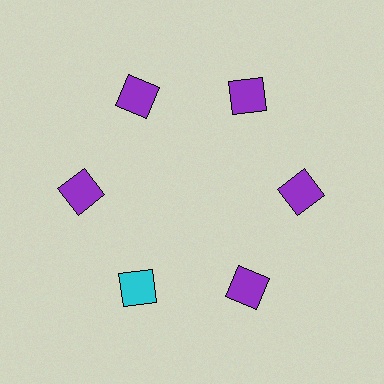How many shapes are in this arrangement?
There are 6 shapes arranged in a ring pattern.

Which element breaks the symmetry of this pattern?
The cyan square at roughly the 7 o'clock position breaks the symmetry. All other shapes are purple squares.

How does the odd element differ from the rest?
It has a different color: cyan instead of purple.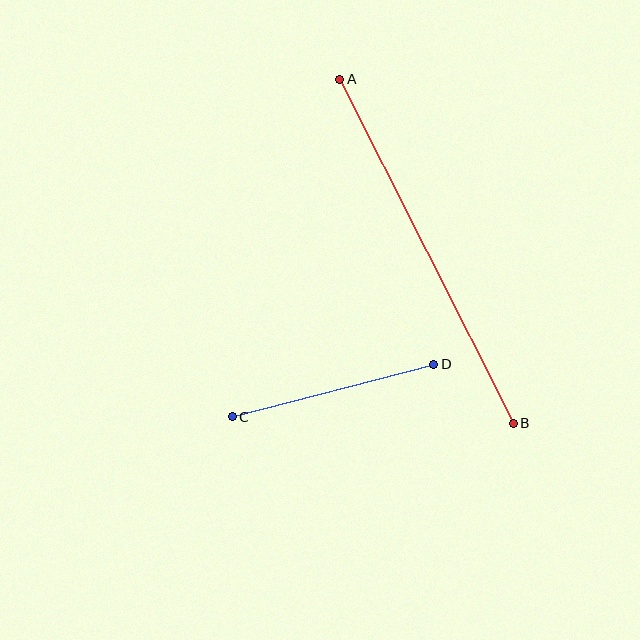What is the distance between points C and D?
The distance is approximately 208 pixels.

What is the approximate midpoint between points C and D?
The midpoint is at approximately (333, 390) pixels.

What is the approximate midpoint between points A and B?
The midpoint is at approximately (426, 251) pixels.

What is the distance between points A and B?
The distance is approximately 385 pixels.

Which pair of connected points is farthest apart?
Points A and B are farthest apart.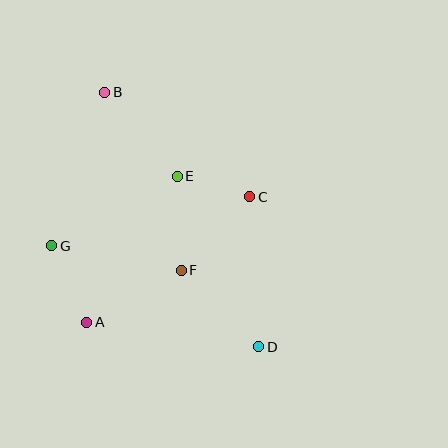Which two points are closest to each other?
Points C and E are closest to each other.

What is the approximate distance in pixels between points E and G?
The distance between E and G is approximately 143 pixels.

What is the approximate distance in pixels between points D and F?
The distance between D and F is approximately 109 pixels.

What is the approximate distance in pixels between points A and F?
The distance between A and F is approximately 108 pixels.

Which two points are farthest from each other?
Points B and D are farthest from each other.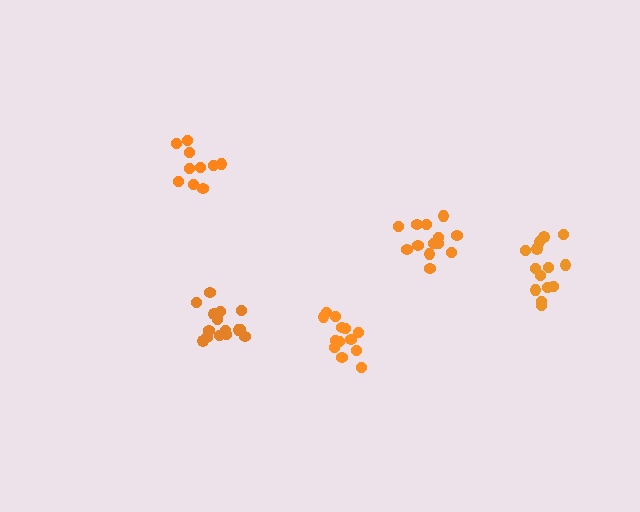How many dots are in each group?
Group 1: 10 dots, Group 2: 13 dots, Group 3: 15 dots, Group 4: 14 dots, Group 5: 13 dots (65 total).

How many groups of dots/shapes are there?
There are 5 groups.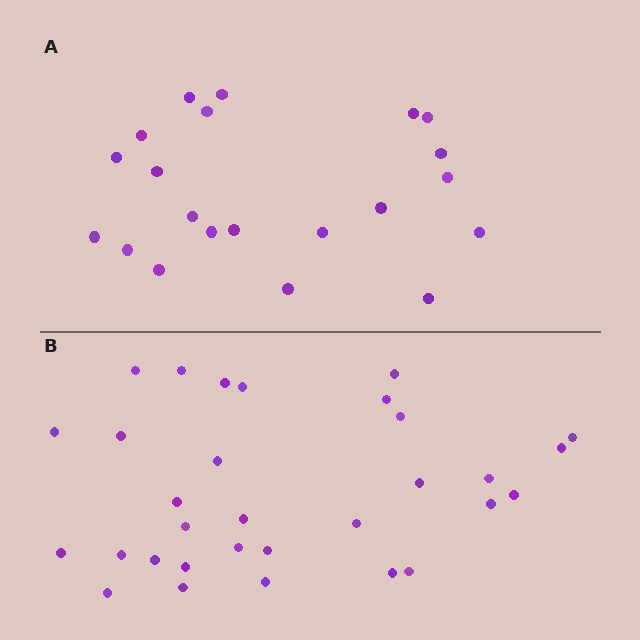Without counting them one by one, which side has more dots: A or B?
Region B (the bottom region) has more dots.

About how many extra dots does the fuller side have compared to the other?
Region B has roughly 10 or so more dots than region A.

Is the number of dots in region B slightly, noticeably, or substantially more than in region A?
Region B has substantially more. The ratio is roughly 1.5 to 1.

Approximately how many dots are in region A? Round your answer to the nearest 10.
About 20 dots. (The exact count is 21, which rounds to 20.)